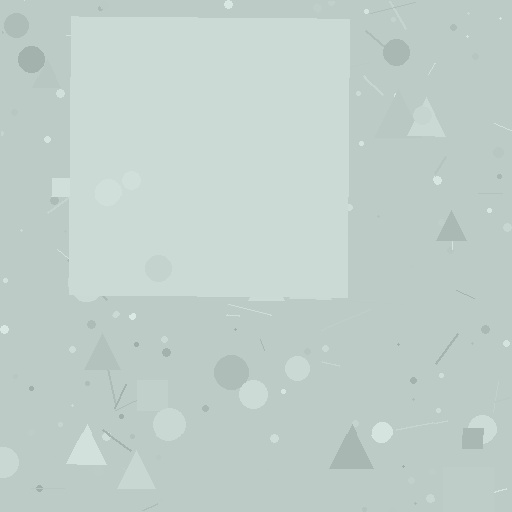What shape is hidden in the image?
A square is hidden in the image.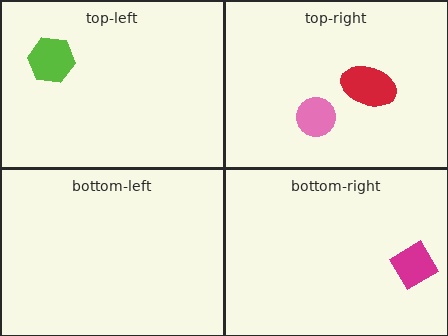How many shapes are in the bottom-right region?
1.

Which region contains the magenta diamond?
The bottom-right region.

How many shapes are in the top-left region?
1.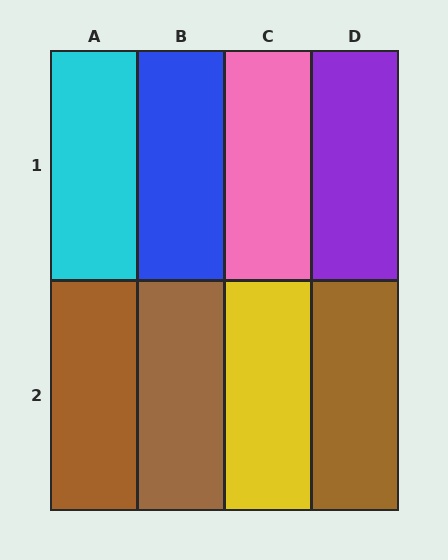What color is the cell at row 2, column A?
Brown.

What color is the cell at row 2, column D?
Brown.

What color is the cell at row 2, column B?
Brown.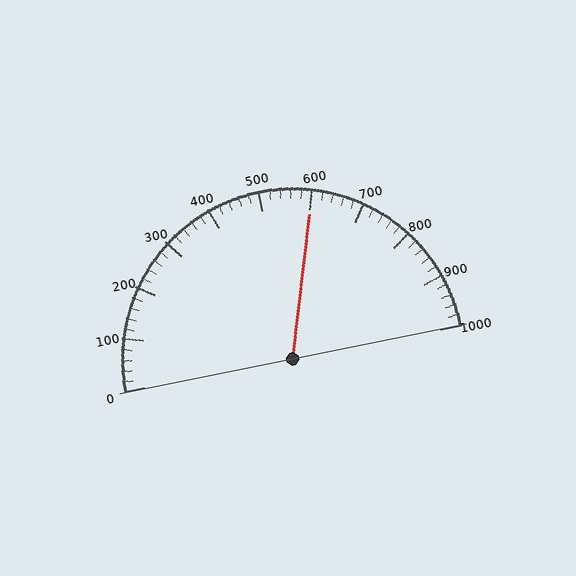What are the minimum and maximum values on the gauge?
The gauge ranges from 0 to 1000.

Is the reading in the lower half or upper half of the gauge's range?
The reading is in the upper half of the range (0 to 1000).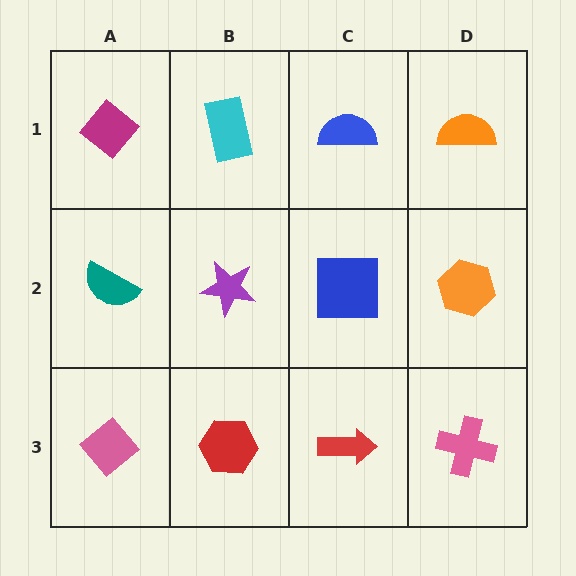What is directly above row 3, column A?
A teal semicircle.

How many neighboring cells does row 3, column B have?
3.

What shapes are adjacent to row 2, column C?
A blue semicircle (row 1, column C), a red arrow (row 3, column C), a purple star (row 2, column B), an orange hexagon (row 2, column D).